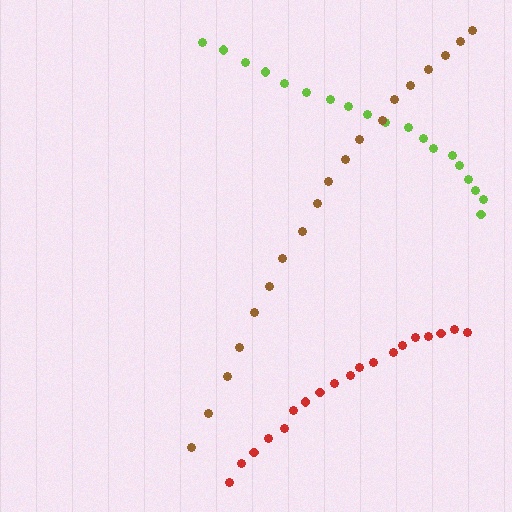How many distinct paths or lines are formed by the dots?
There are 3 distinct paths.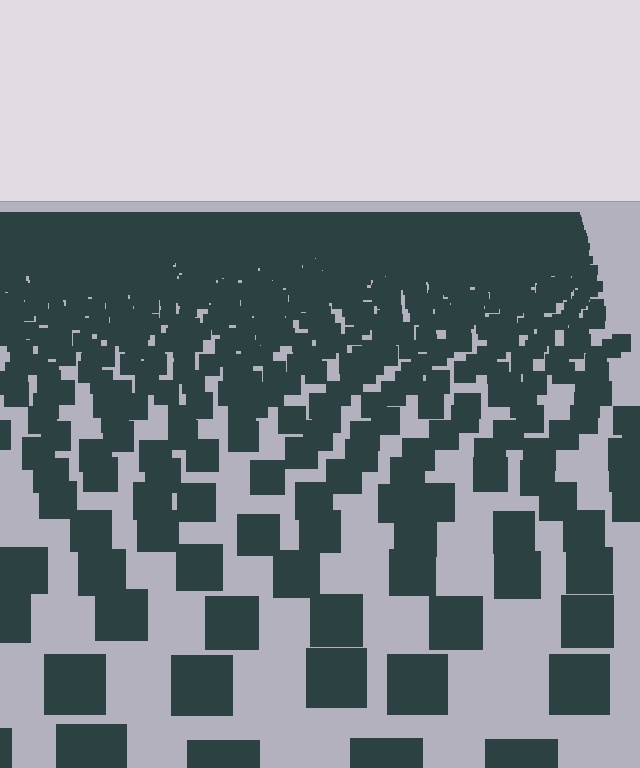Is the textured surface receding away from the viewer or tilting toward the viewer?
The surface is receding away from the viewer. Texture elements get smaller and denser toward the top.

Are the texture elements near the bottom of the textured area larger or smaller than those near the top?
Larger. Near the bottom, elements are closer to the viewer and appear at a bigger on-screen size.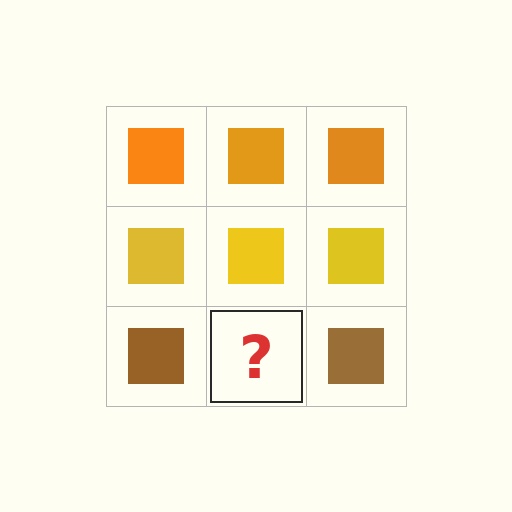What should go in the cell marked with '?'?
The missing cell should contain a brown square.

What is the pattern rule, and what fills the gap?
The rule is that each row has a consistent color. The gap should be filled with a brown square.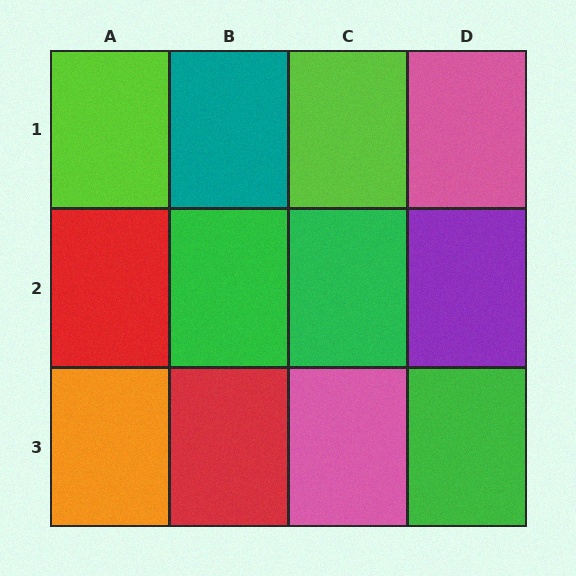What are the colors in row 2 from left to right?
Red, green, green, purple.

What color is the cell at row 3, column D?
Green.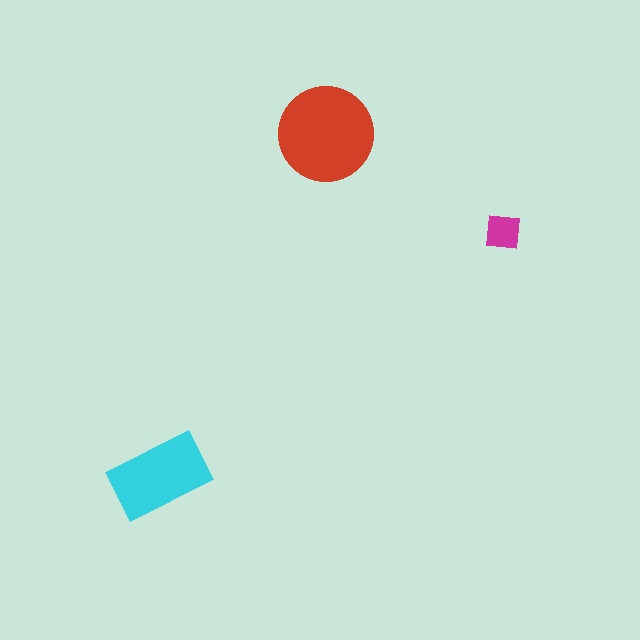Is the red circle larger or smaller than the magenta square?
Larger.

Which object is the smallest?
The magenta square.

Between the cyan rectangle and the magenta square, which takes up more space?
The cyan rectangle.